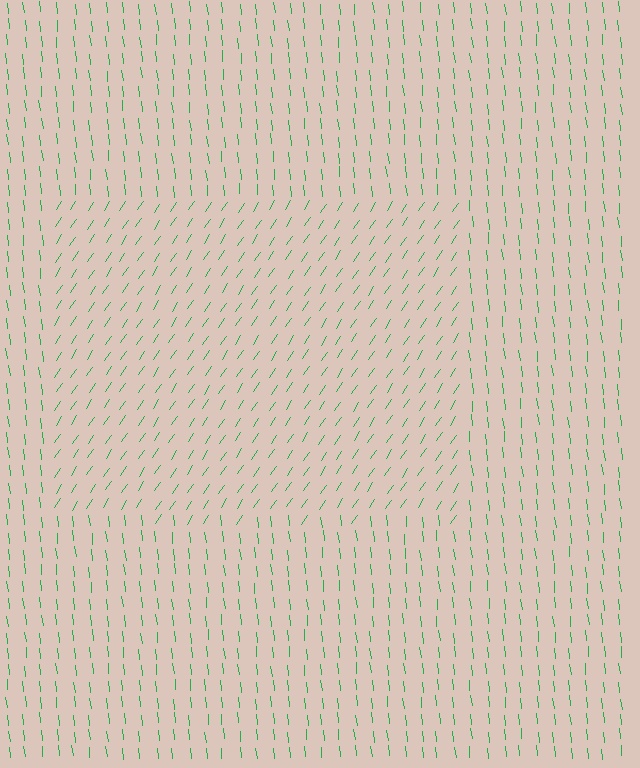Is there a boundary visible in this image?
Yes, there is a texture boundary formed by a change in line orientation.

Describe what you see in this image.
The image is filled with small green line segments. A rectangle region in the image has lines oriented differently from the surrounding lines, creating a visible texture boundary.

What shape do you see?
I see a rectangle.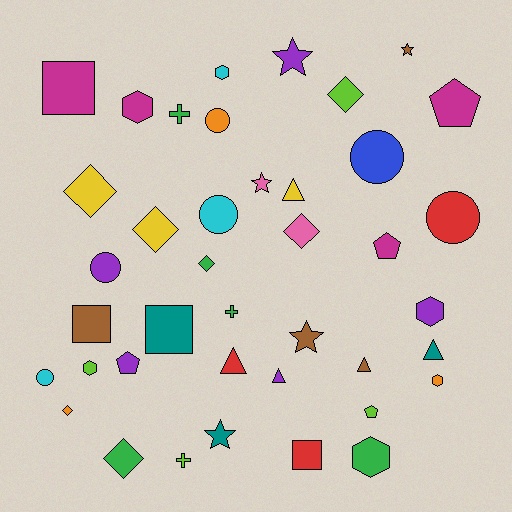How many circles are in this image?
There are 6 circles.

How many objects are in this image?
There are 40 objects.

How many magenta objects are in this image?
There are 4 magenta objects.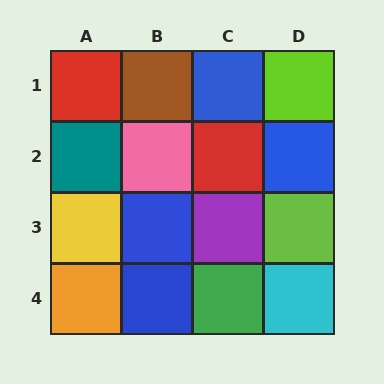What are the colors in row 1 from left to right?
Red, brown, blue, lime.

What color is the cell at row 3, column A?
Yellow.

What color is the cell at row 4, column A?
Orange.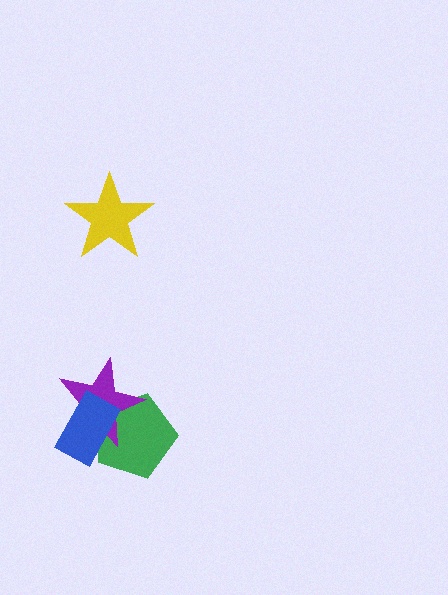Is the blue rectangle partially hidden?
No, no other shape covers it.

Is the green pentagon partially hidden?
Yes, it is partially covered by another shape.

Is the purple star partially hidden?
Yes, it is partially covered by another shape.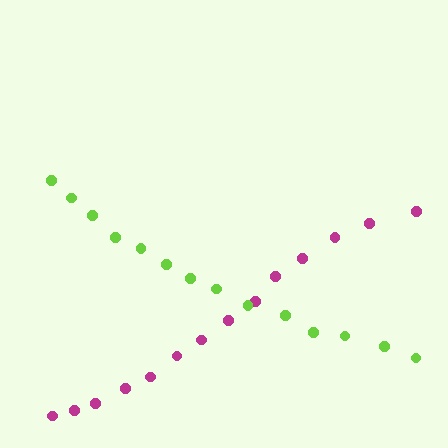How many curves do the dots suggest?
There are 2 distinct paths.